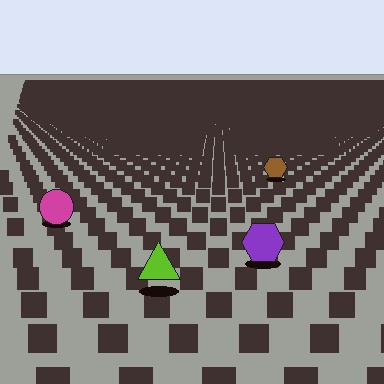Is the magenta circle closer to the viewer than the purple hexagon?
No. The purple hexagon is closer — you can tell from the texture gradient: the ground texture is coarser near it.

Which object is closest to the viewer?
The lime triangle is closest. The texture marks near it are larger and more spread out.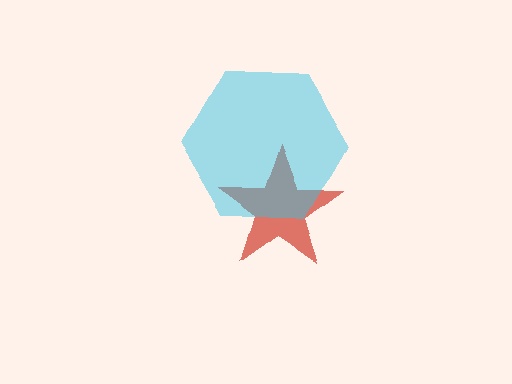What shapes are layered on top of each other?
The layered shapes are: a red star, a cyan hexagon.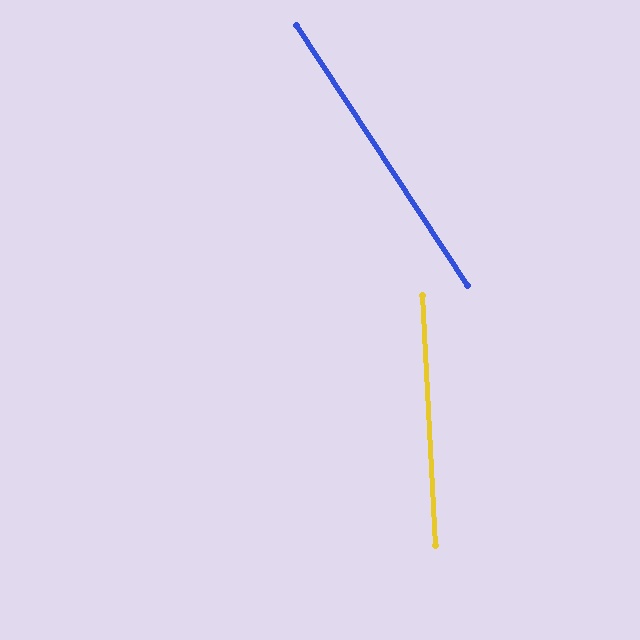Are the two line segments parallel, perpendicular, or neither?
Neither parallel nor perpendicular — they differ by about 30°.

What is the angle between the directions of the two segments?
Approximately 30 degrees.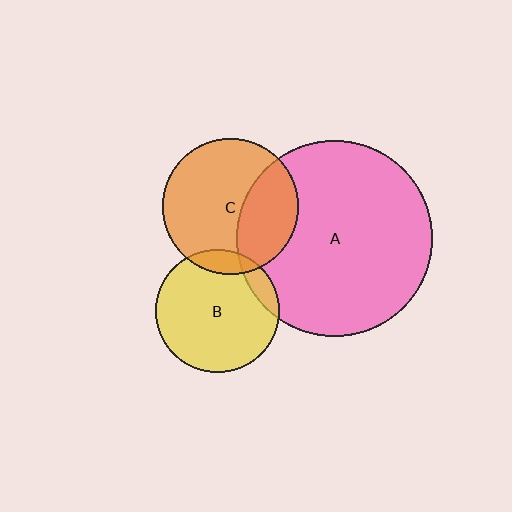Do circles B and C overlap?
Yes.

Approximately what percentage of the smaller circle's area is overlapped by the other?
Approximately 10%.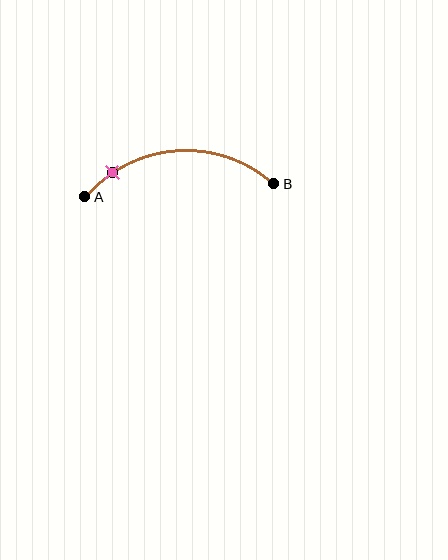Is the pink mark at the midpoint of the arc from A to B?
No. The pink mark lies on the arc but is closer to endpoint A. The arc midpoint would be at the point on the curve equidistant along the arc from both A and B.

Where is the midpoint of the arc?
The arc midpoint is the point on the curve farthest from the straight line joining A and B. It sits above that line.